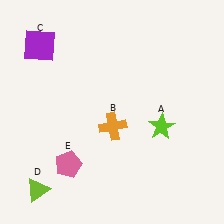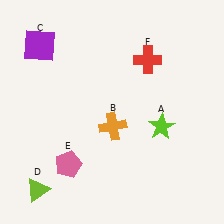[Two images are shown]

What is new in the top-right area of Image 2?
A red cross (F) was added in the top-right area of Image 2.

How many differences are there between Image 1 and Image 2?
There is 1 difference between the two images.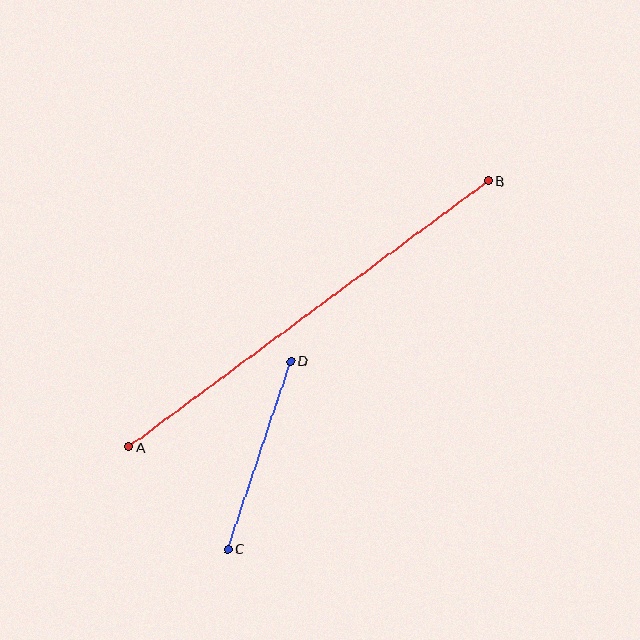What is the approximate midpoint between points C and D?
The midpoint is at approximately (259, 455) pixels.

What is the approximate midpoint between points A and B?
The midpoint is at approximately (309, 314) pixels.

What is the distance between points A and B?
The distance is approximately 447 pixels.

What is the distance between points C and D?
The distance is approximately 198 pixels.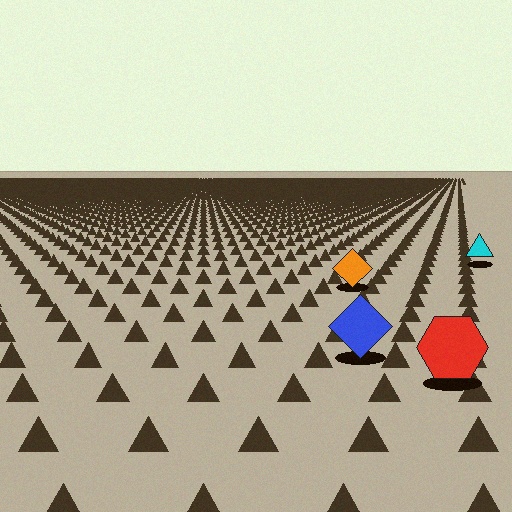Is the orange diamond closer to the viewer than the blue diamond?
No. The blue diamond is closer — you can tell from the texture gradient: the ground texture is coarser near it.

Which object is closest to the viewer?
The red hexagon is closest. The texture marks near it are larger and more spread out.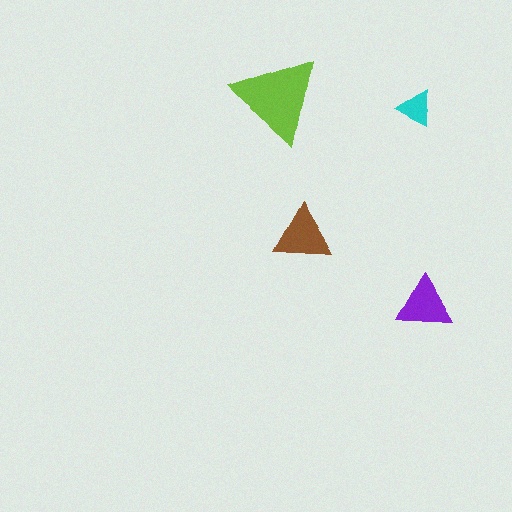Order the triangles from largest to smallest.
the lime one, the brown one, the purple one, the cyan one.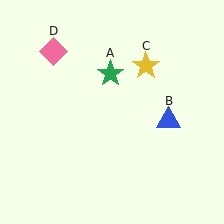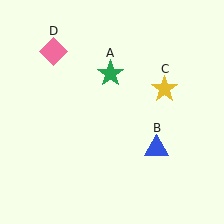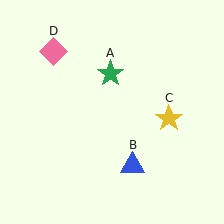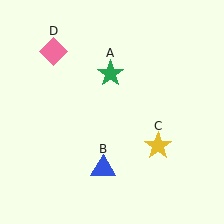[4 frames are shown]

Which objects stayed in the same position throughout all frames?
Green star (object A) and pink diamond (object D) remained stationary.